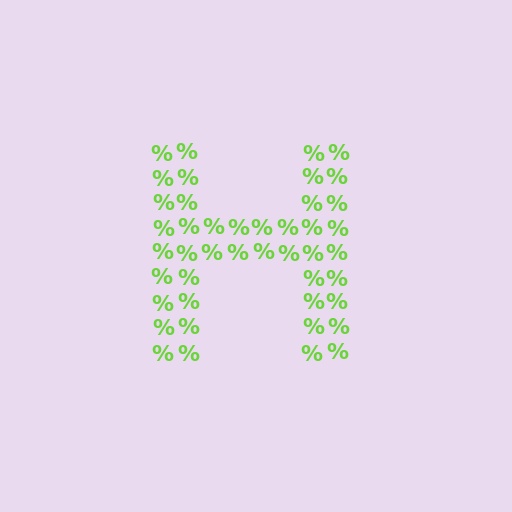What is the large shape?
The large shape is the letter H.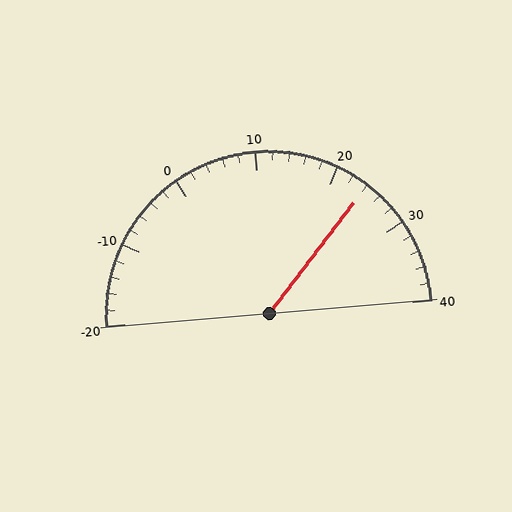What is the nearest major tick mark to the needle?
The nearest major tick mark is 20.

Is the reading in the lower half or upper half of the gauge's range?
The reading is in the upper half of the range (-20 to 40).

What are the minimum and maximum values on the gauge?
The gauge ranges from -20 to 40.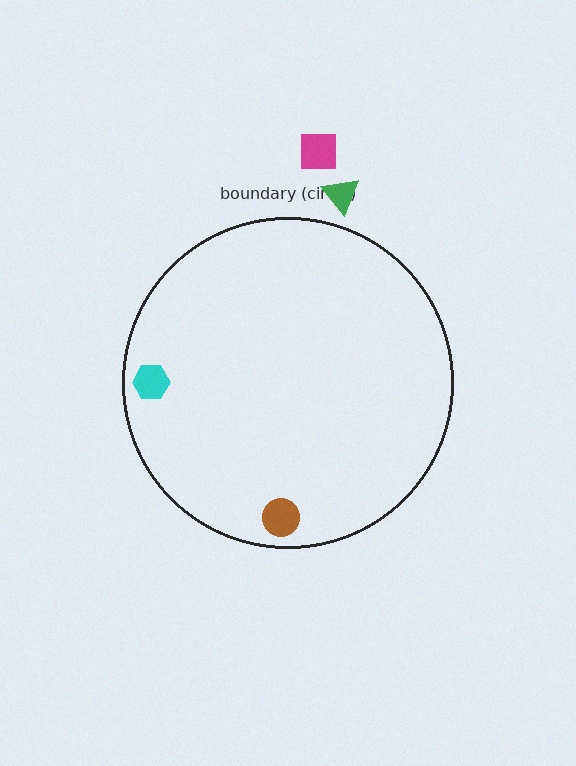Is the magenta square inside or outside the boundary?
Outside.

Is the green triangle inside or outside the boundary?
Outside.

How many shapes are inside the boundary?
2 inside, 2 outside.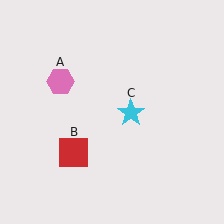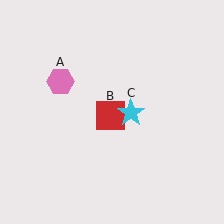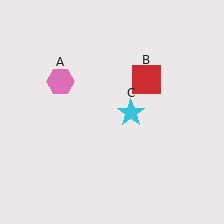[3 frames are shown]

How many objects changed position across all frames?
1 object changed position: red square (object B).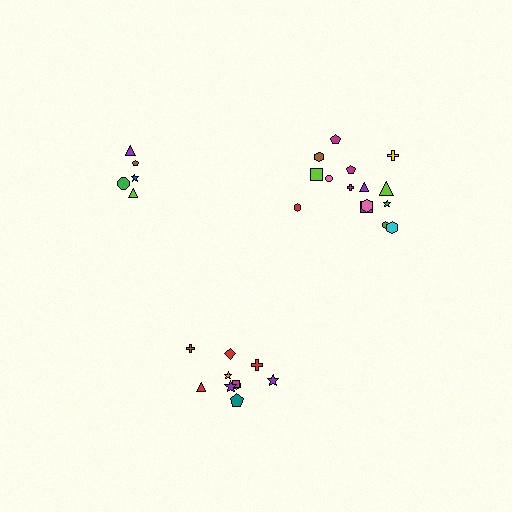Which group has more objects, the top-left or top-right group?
The top-right group.